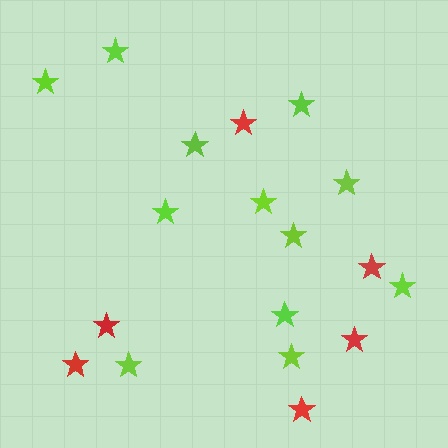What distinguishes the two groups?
There are 2 groups: one group of lime stars (12) and one group of red stars (6).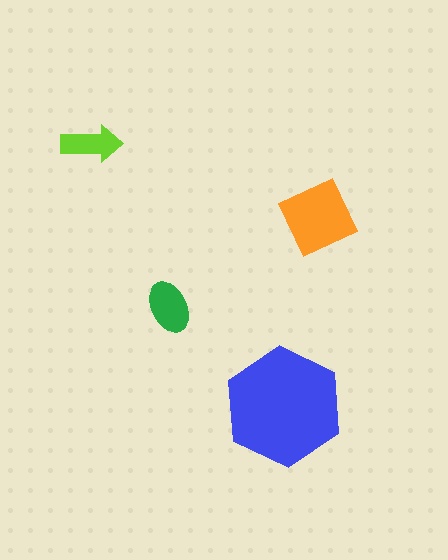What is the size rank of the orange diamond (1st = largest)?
2nd.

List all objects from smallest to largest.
The lime arrow, the green ellipse, the orange diamond, the blue hexagon.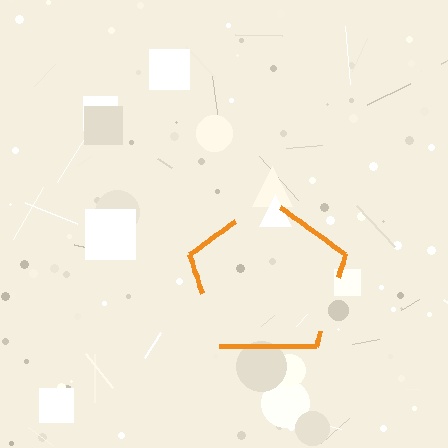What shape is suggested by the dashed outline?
The dashed outline suggests a pentagon.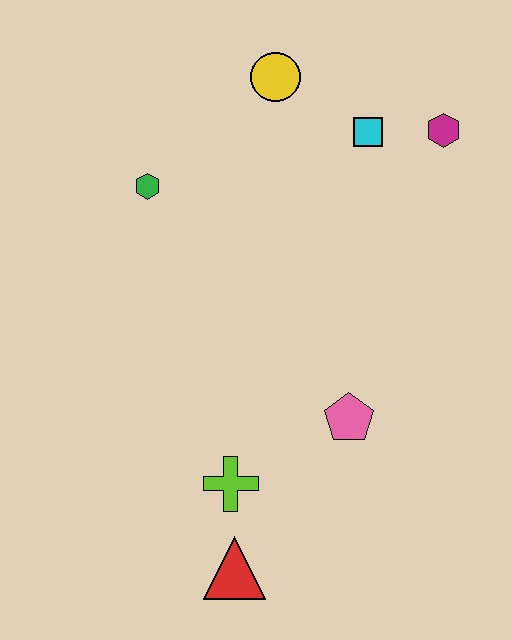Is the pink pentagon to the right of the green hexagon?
Yes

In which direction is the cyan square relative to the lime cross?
The cyan square is above the lime cross.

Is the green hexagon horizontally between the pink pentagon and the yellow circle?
No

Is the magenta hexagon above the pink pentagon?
Yes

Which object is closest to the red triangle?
The lime cross is closest to the red triangle.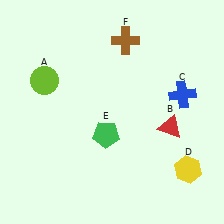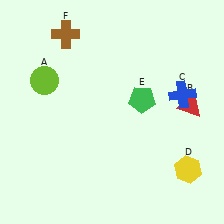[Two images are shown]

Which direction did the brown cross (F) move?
The brown cross (F) moved left.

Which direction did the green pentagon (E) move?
The green pentagon (E) moved right.